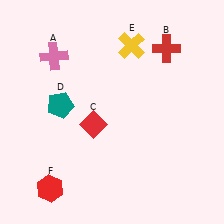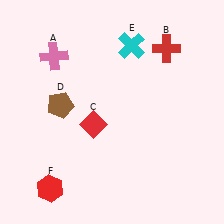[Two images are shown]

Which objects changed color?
D changed from teal to brown. E changed from yellow to cyan.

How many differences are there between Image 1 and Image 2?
There are 2 differences between the two images.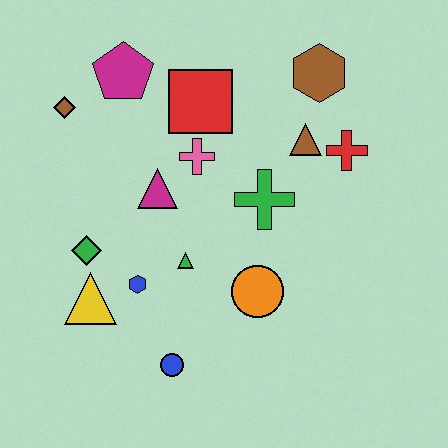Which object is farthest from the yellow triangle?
The brown hexagon is farthest from the yellow triangle.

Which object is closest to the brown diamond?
The magenta pentagon is closest to the brown diamond.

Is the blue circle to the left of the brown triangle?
Yes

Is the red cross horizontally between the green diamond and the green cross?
No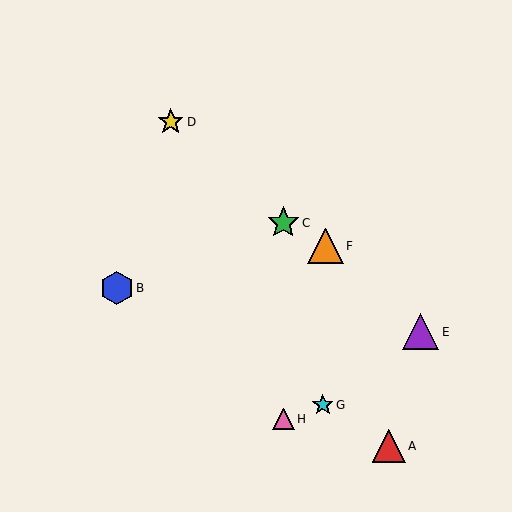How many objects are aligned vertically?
2 objects (C, H) are aligned vertically.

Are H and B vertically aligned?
No, H is at x≈283 and B is at x≈117.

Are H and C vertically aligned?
Yes, both are at x≈283.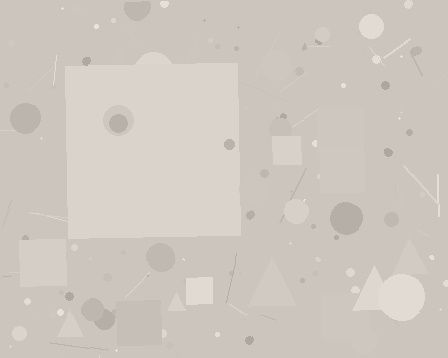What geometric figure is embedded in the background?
A square is embedded in the background.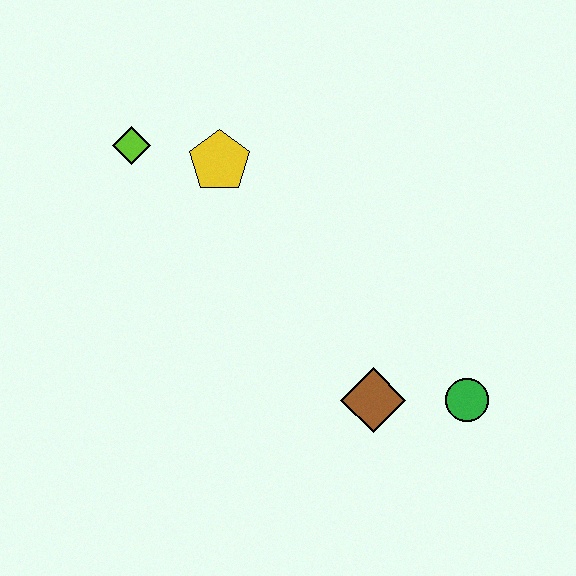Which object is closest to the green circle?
The brown diamond is closest to the green circle.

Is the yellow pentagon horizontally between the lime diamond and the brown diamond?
Yes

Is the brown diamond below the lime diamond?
Yes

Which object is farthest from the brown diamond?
The lime diamond is farthest from the brown diamond.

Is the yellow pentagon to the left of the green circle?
Yes